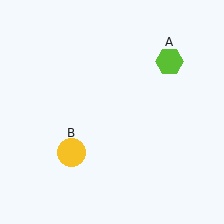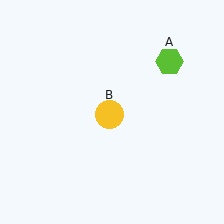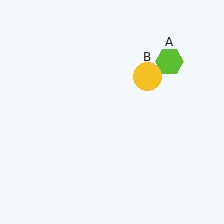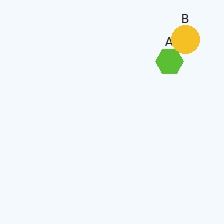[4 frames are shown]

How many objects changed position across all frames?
1 object changed position: yellow circle (object B).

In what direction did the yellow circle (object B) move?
The yellow circle (object B) moved up and to the right.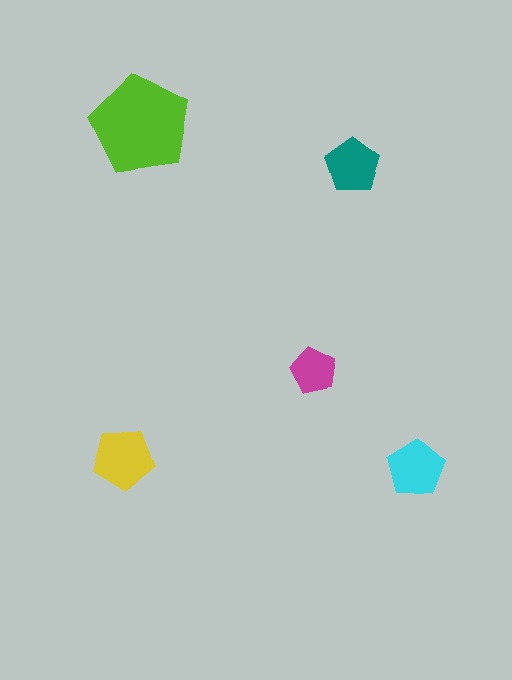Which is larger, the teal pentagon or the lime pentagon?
The lime one.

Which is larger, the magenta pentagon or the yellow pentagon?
The yellow one.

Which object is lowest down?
The cyan pentagon is bottommost.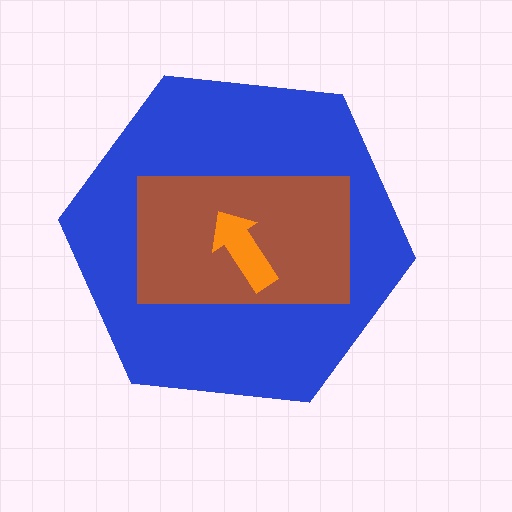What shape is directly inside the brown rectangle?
The orange arrow.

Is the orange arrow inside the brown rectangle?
Yes.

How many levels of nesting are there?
3.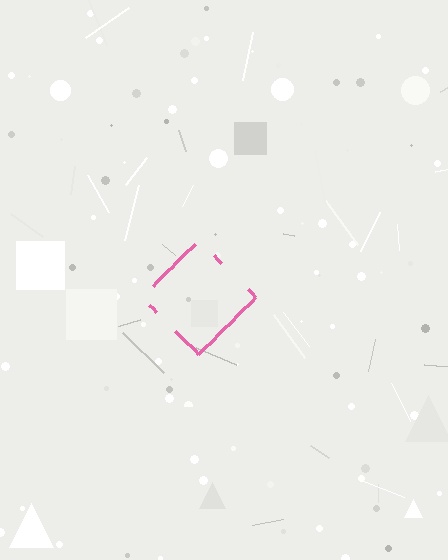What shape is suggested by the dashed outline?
The dashed outline suggests a diamond.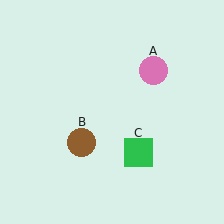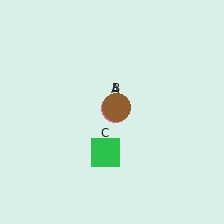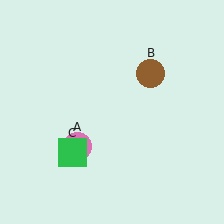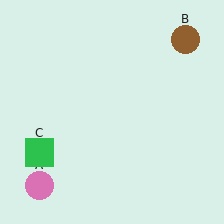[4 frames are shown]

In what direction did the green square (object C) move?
The green square (object C) moved left.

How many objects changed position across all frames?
3 objects changed position: pink circle (object A), brown circle (object B), green square (object C).